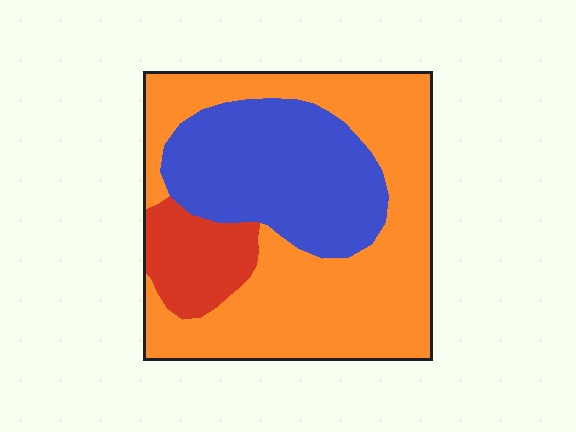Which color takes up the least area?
Red, at roughly 10%.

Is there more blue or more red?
Blue.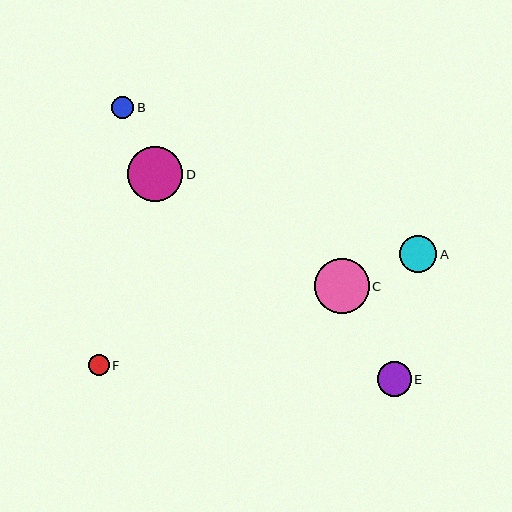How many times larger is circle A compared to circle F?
Circle A is approximately 1.8 times the size of circle F.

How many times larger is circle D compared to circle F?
Circle D is approximately 2.6 times the size of circle F.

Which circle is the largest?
Circle C is the largest with a size of approximately 55 pixels.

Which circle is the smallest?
Circle F is the smallest with a size of approximately 21 pixels.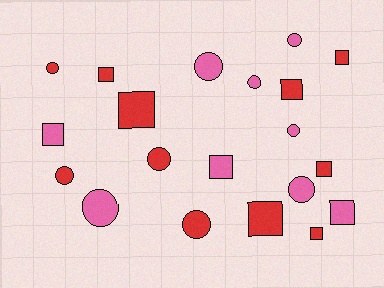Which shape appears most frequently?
Circle, with 10 objects.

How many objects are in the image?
There are 20 objects.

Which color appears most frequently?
Red, with 11 objects.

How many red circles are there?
There are 4 red circles.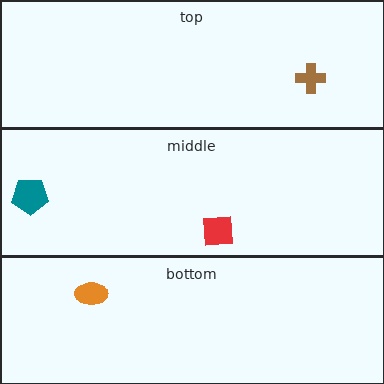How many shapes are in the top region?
1.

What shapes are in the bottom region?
The orange ellipse.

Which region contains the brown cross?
The top region.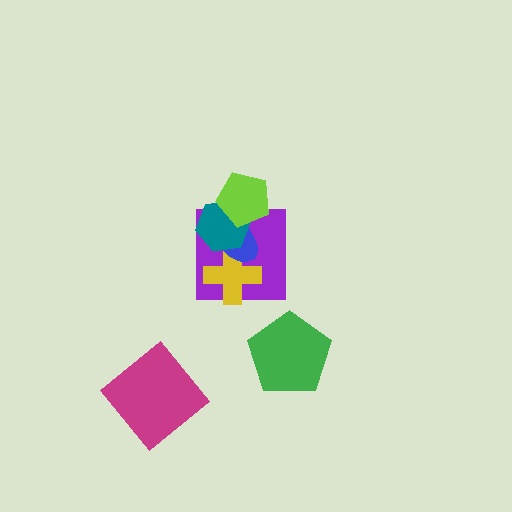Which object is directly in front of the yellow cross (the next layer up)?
The blue ellipse is directly in front of the yellow cross.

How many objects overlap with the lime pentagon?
3 objects overlap with the lime pentagon.